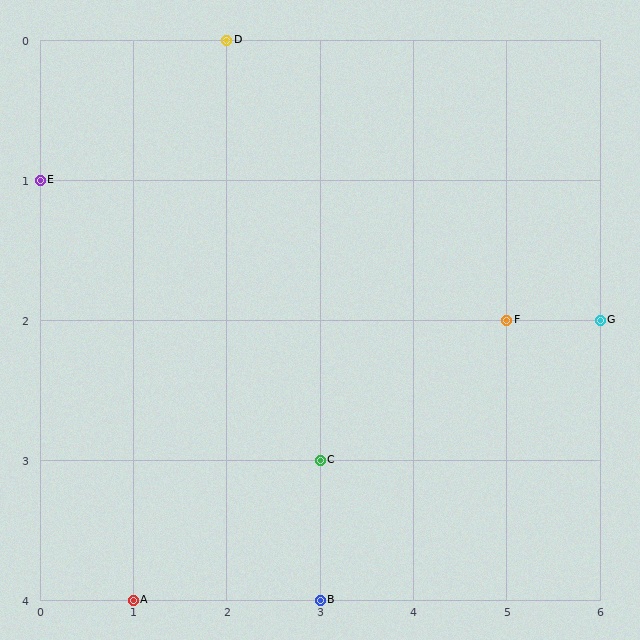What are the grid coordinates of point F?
Point F is at grid coordinates (5, 2).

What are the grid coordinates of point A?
Point A is at grid coordinates (1, 4).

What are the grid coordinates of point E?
Point E is at grid coordinates (0, 1).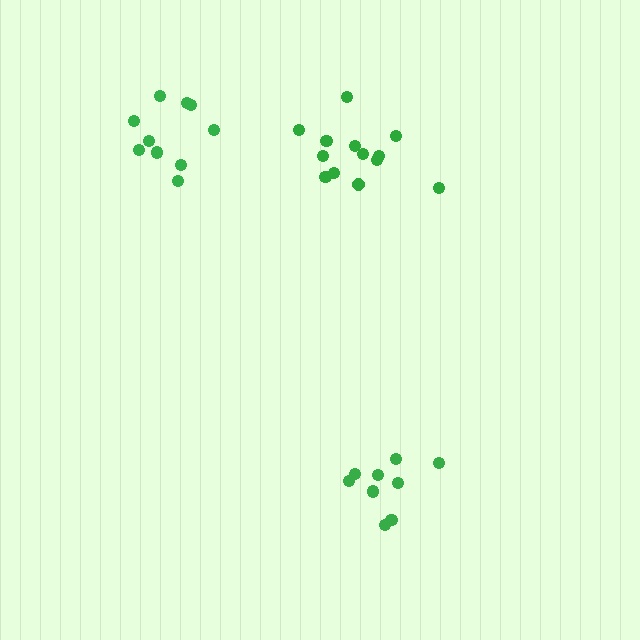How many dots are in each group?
Group 1: 13 dots, Group 2: 10 dots, Group 3: 9 dots (32 total).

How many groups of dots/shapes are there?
There are 3 groups.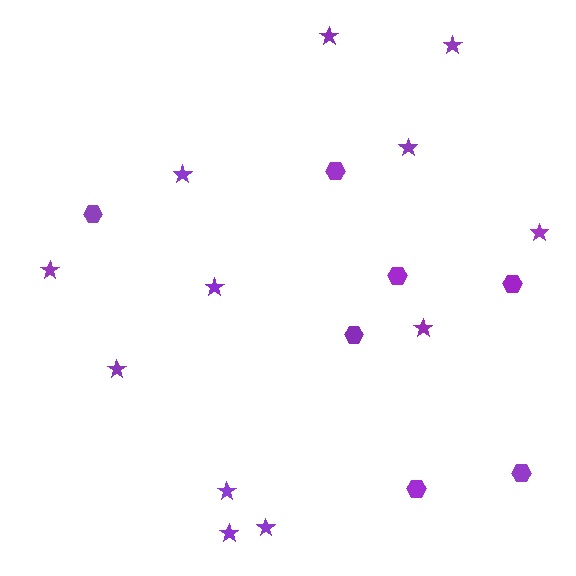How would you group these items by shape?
There are 2 groups: one group of stars (12) and one group of hexagons (7).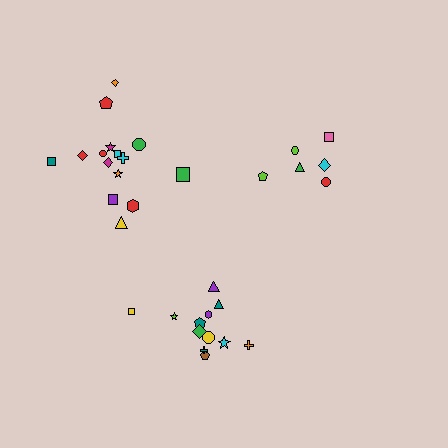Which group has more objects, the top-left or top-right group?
The top-left group.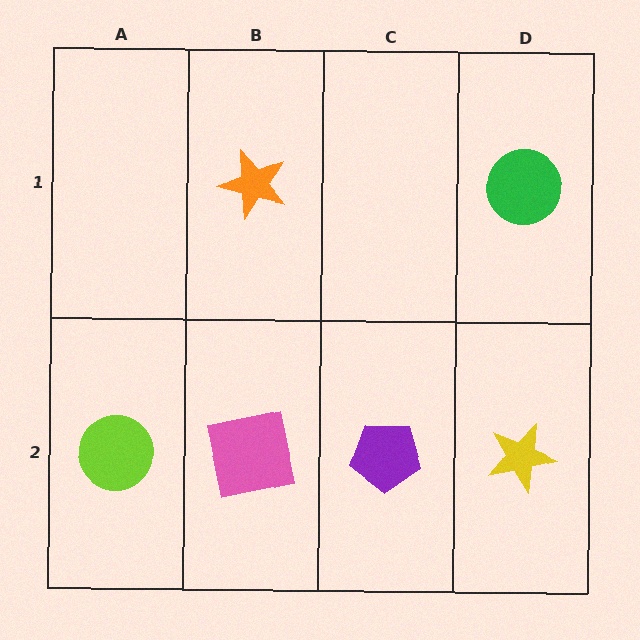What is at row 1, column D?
A green circle.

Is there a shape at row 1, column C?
No, that cell is empty.